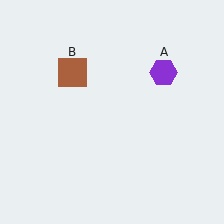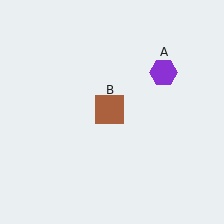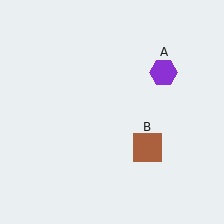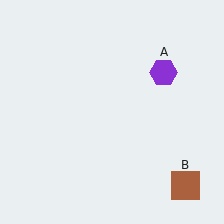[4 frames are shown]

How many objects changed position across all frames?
1 object changed position: brown square (object B).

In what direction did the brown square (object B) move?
The brown square (object B) moved down and to the right.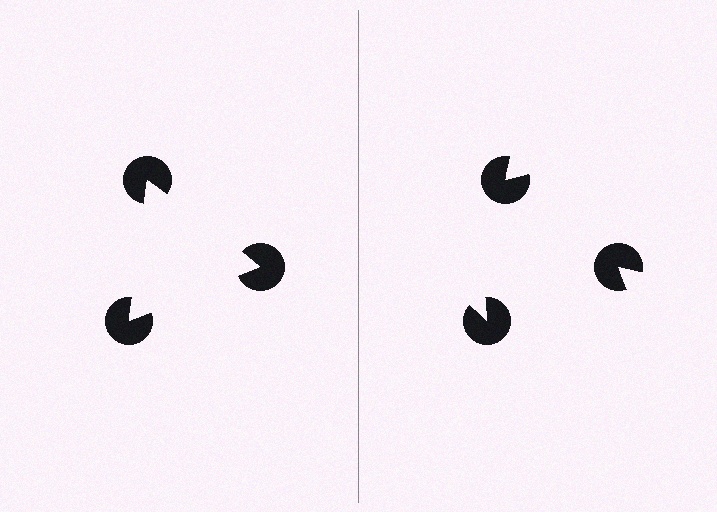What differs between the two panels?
The pac-man discs are positioned identically on both sides; only the wedge orientations differ. On the left they align to a triangle; on the right they are misaligned.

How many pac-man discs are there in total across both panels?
6 — 3 on each side.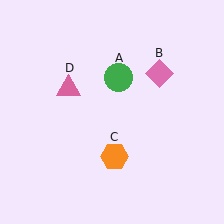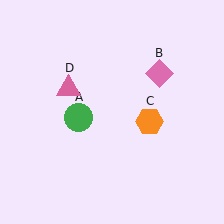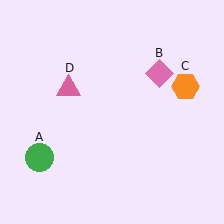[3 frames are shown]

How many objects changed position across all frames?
2 objects changed position: green circle (object A), orange hexagon (object C).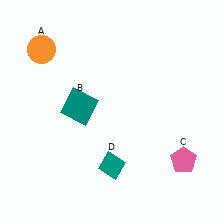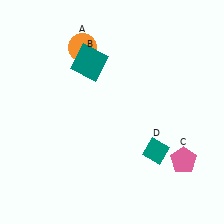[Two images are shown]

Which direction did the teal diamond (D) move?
The teal diamond (D) moved right.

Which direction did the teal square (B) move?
The teal square (B) moved up.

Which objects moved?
The objects that moved are: the orange circle (A), the teal square (B), the teal diamond (D).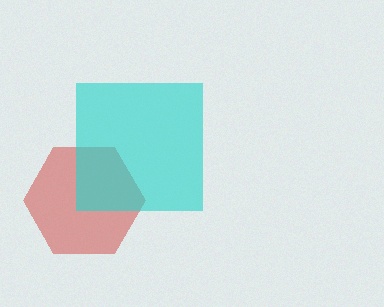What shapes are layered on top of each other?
The layered shapes are: a red hexagon, a cyan square.